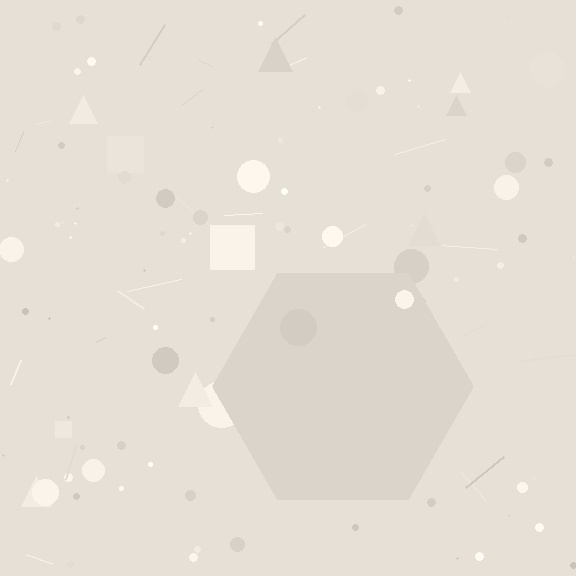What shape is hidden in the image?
A hexagon is hidden in the image.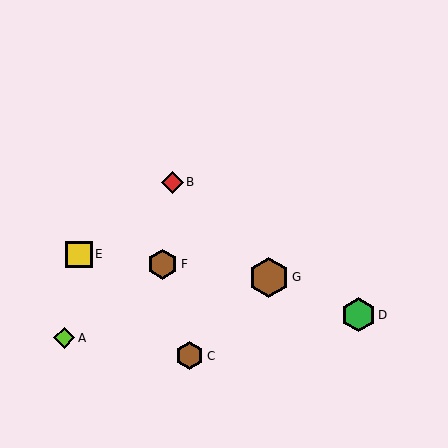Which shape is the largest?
The brown hexagon (labeled G) is the largest.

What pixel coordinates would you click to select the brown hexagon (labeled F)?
Click at (163, 264) to select the brown hexagon F.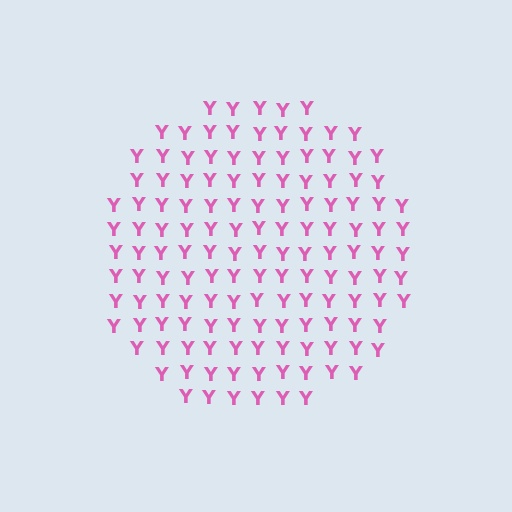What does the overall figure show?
The overall figure shows a circle.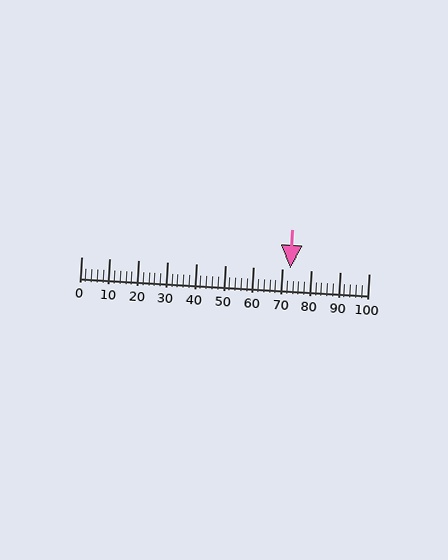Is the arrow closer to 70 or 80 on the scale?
The arrow is closer to 70.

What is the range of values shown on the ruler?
The ruler shows values from 0 to 100.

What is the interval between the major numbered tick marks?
The major tick marks are spaced 10 units apart.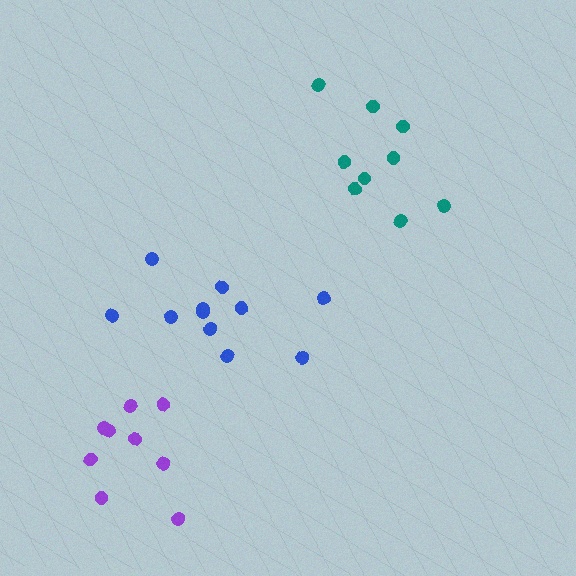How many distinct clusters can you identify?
There are 3 distinct clusters.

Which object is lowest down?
The purple cluster is bottommost.